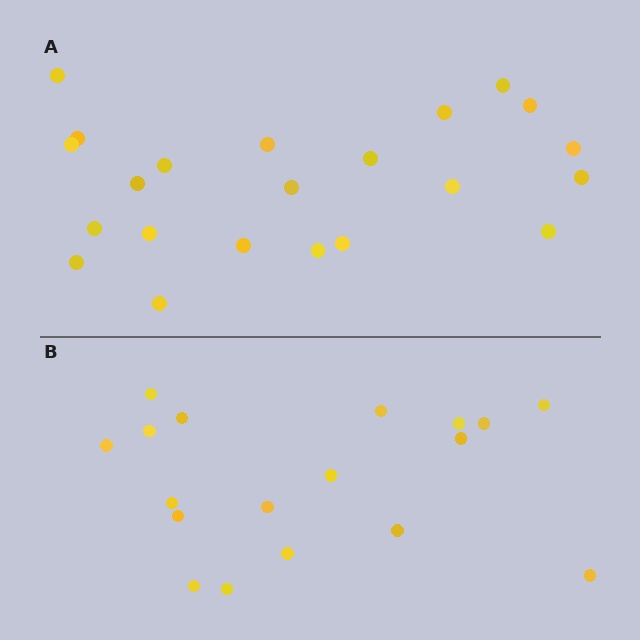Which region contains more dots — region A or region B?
Region A (the top region) has more dots.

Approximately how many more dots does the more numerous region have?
Region A has about 4 more dots than region B.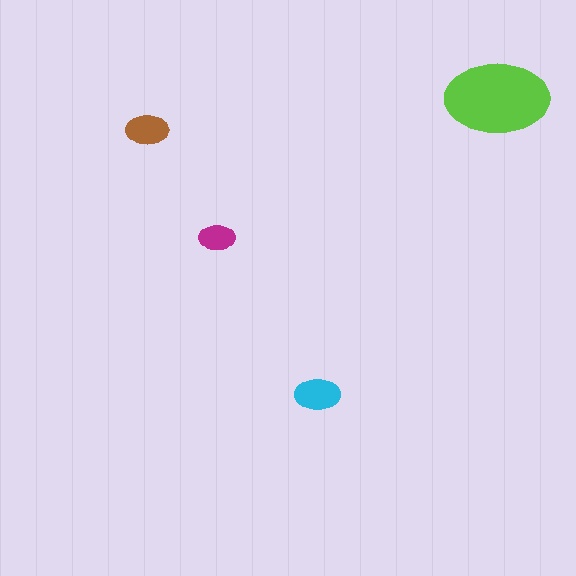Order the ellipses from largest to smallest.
the lime one, the cyan one, the brown one, the magenta one.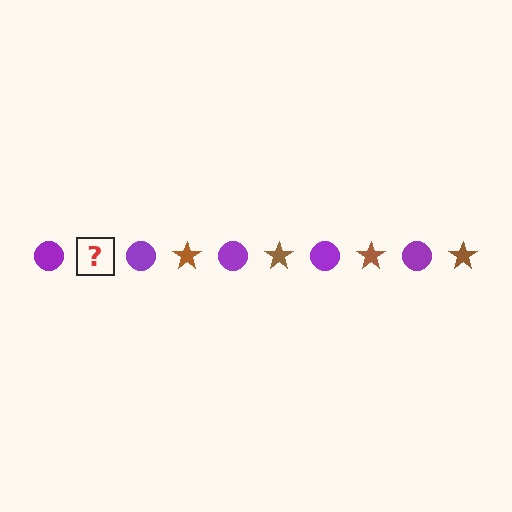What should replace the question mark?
The question mark should be replaced with a brown star.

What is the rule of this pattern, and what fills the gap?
The rule is that the pattern alternates between purple circle and brown star. The gap should be filled with a brown star.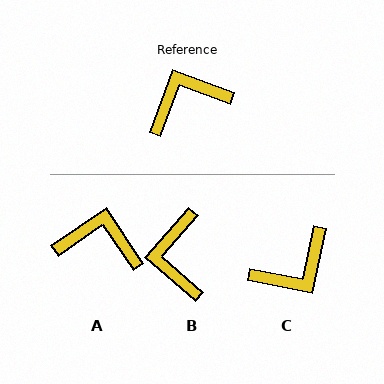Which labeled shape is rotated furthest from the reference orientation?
C, about 171 degrees away.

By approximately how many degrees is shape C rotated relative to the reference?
Approximately 171 degrees clockwise.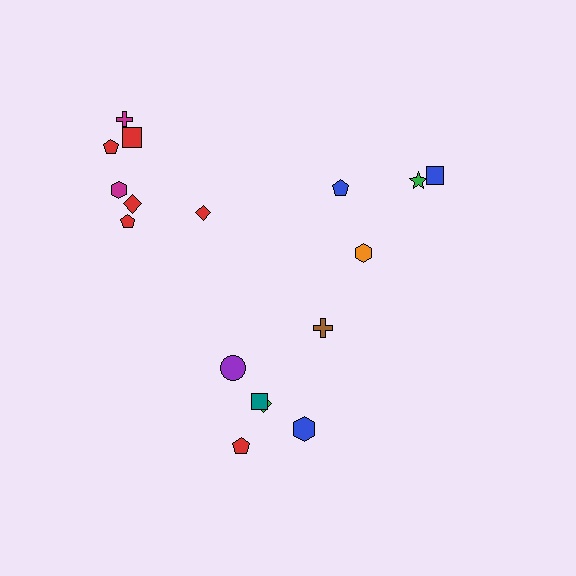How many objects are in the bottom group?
There are 6 objects.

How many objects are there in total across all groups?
There are 17 objects.